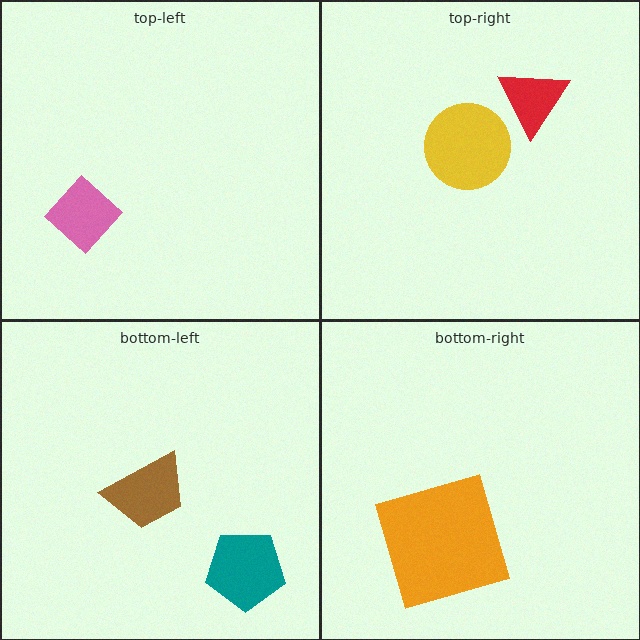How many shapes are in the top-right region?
2.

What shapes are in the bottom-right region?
The orange square.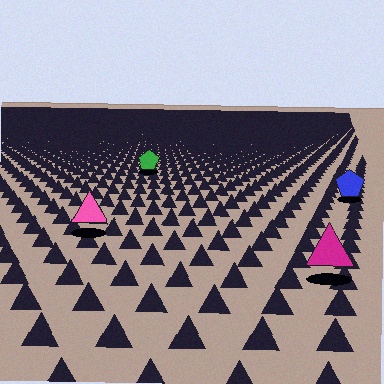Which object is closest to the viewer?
The magenta triangle is closest. The texture marks near it are larger and more spread out.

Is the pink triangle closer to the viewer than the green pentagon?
Yes. The pink triangle is closer — you can tell from the texture gradient: the ground texture is coarser near it.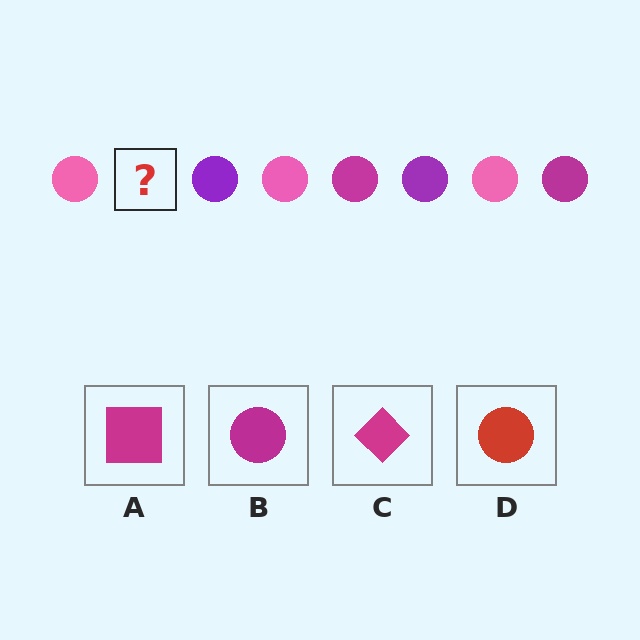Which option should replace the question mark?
Option B.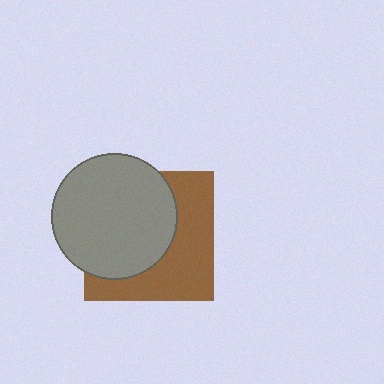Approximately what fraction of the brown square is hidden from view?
Roughly 53% of the brown square is hidden behind the gray circle.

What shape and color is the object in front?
The object in front is a gray circle.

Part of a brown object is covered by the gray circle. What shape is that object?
It is a square.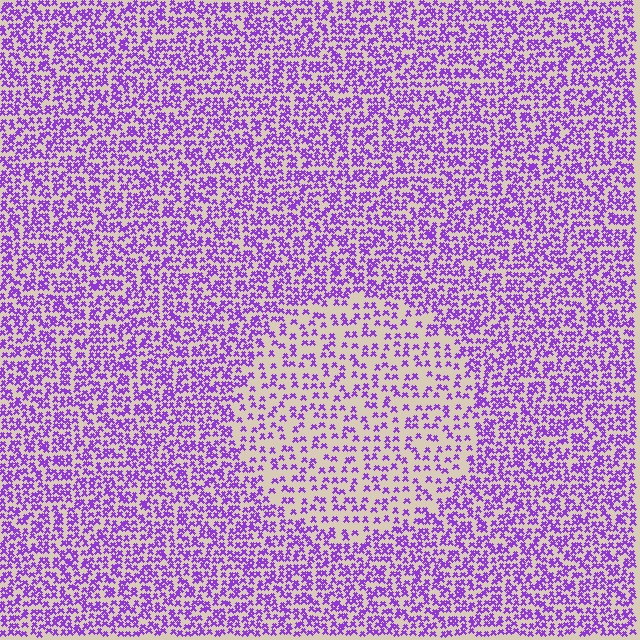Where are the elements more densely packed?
The elements are more densely packed outside the circle boundary.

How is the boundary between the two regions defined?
The boundary is defined by a change in element density (approximately 2.0x ratio). All elements are the same color, size, and shape.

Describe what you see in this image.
The image contains small purple elements arranged at two different densities. A circle-shaped region is visible where the elements are less densely packed than the surrounding area.